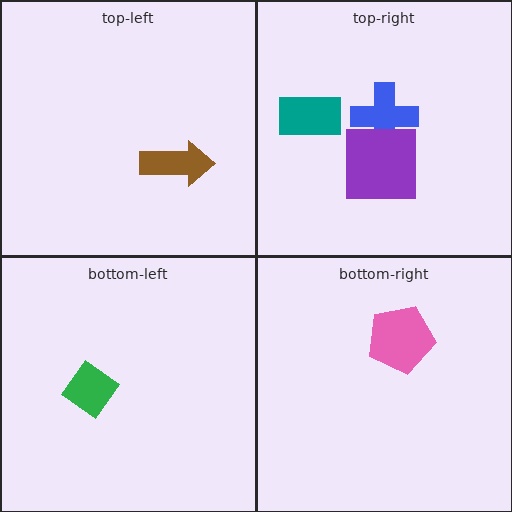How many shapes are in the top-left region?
1.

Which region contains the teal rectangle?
The top-right region.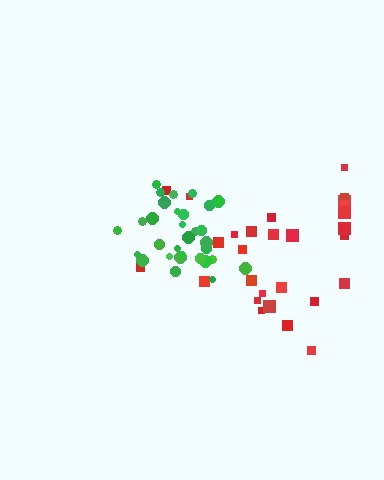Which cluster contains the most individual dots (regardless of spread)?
Green (31).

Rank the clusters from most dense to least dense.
green, red.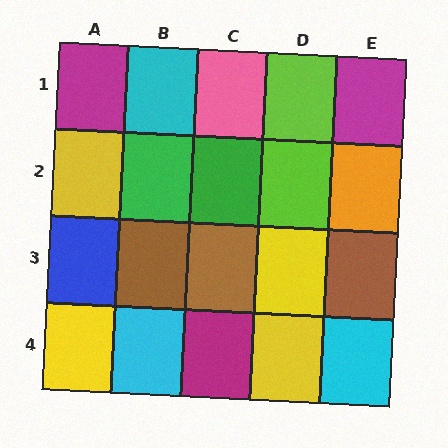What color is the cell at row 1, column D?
Lime.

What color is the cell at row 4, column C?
Magenta.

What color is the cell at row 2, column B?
Green.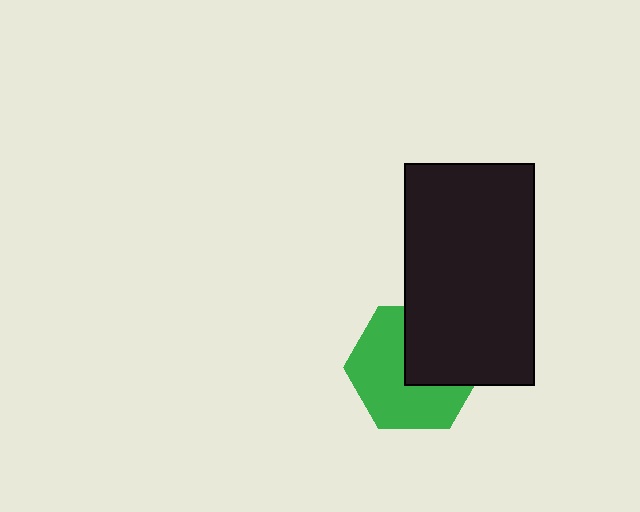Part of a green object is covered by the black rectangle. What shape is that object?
It is a hexagon.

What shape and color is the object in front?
The object in front is a black rectangle.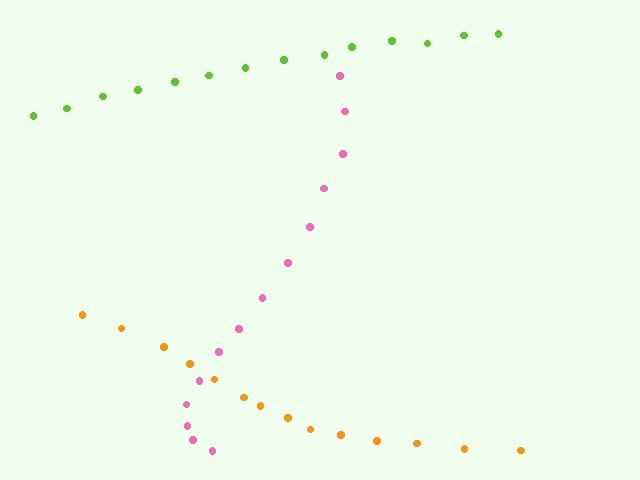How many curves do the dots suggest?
There are 3 distinct paths.